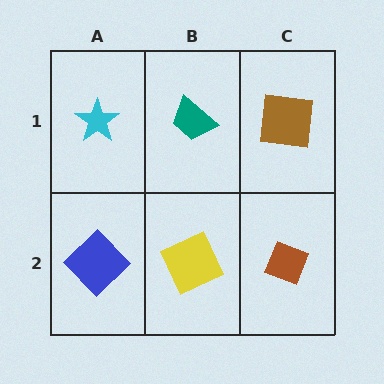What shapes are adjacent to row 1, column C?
A brown diamond (row 2, column C), a teal trapezoid (row 1, column B).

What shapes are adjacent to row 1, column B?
A yellow square (row 2, column B), a cyan star (row 1, column A), a brown square (row 1, column C).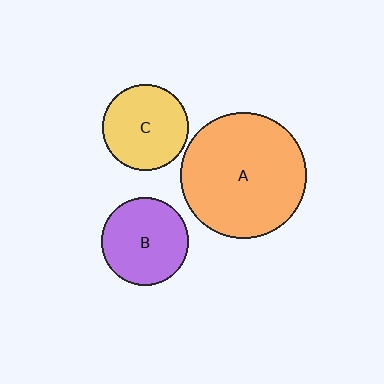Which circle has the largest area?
Circle A (orange).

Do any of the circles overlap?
No, none of the circles overlap.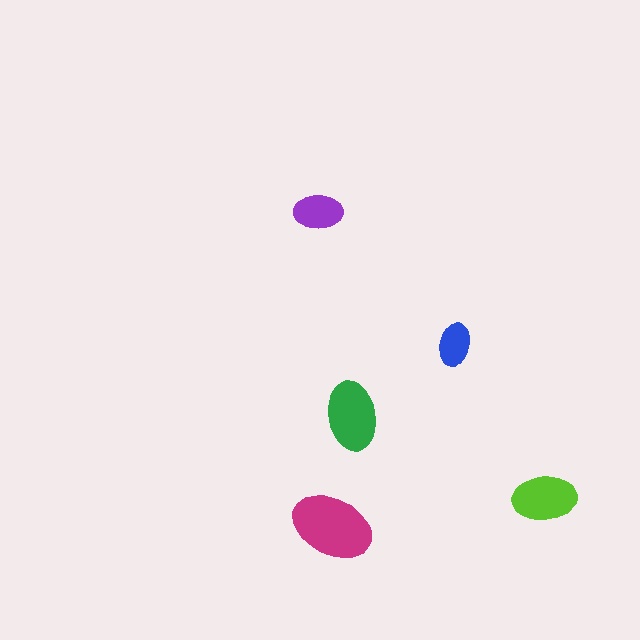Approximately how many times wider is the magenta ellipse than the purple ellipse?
About 1.5 times wider.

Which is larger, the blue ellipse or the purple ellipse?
The purple one.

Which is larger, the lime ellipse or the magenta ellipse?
The magenta one.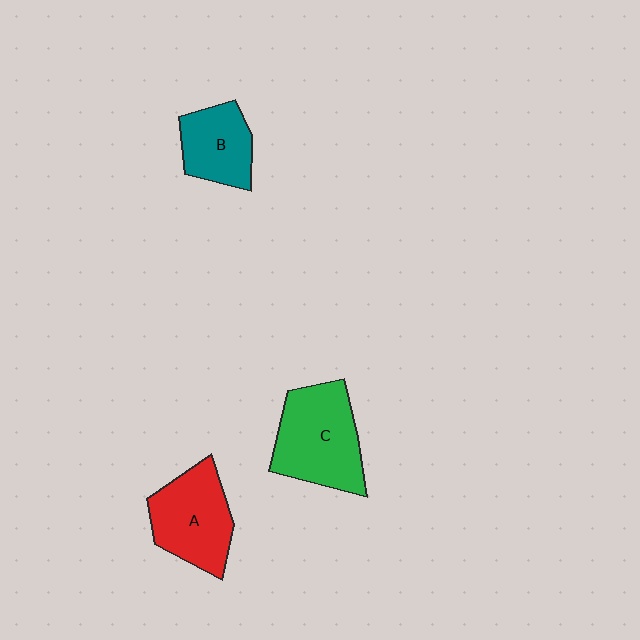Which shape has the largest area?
Shape C (green).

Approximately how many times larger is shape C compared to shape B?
Approximately 1.5 times.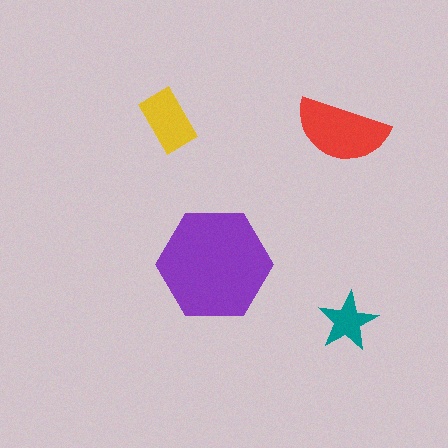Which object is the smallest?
The teal star.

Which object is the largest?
The purple hexagon.